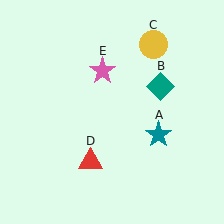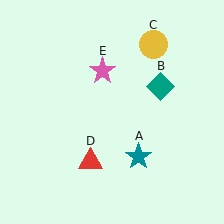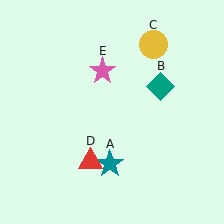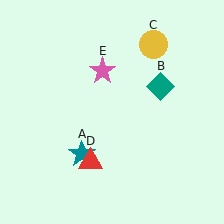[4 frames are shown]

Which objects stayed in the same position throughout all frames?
Teal diamond (object B) and yellow circle (object C) and red triangle (object D) and pink star (object E) remained stationary.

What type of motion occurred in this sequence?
The teal star (object A) rotated clockwise around the center of the scene.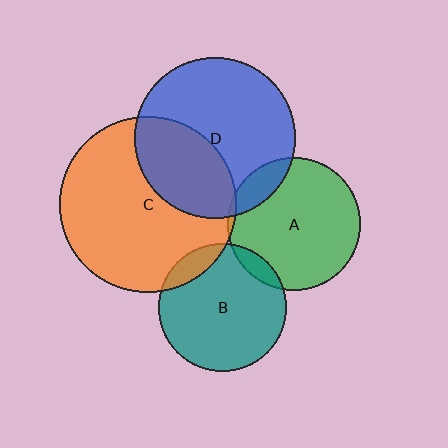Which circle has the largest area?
Circle C (orange).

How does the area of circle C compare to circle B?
Approximately 1.9 times.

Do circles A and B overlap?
Yes.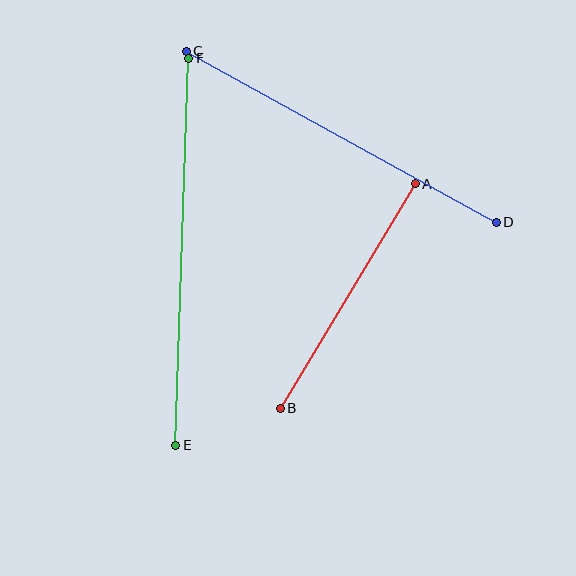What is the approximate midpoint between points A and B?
The midpoint is at approximately (348, 296) pixels.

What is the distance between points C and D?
The distance is approximately 354 pixels.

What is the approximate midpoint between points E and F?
The midpoint is at approximately (182, 252) pixels.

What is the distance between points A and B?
The distance is approximately 262 pixels.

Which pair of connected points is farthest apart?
Points E and F are farthest apart.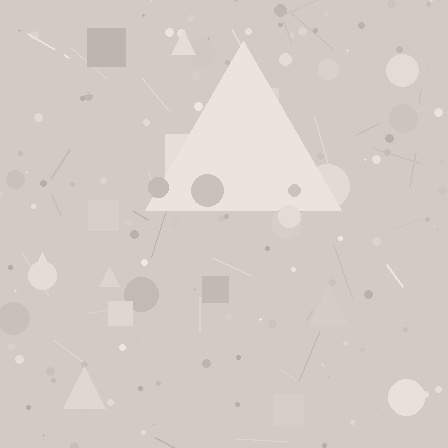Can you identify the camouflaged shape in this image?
The camouflaged shape is a triangle.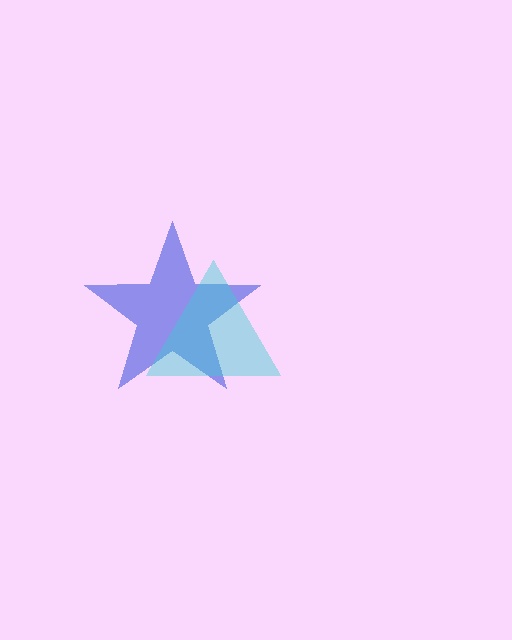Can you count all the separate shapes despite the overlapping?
Yes, there are 2 separate shapes.